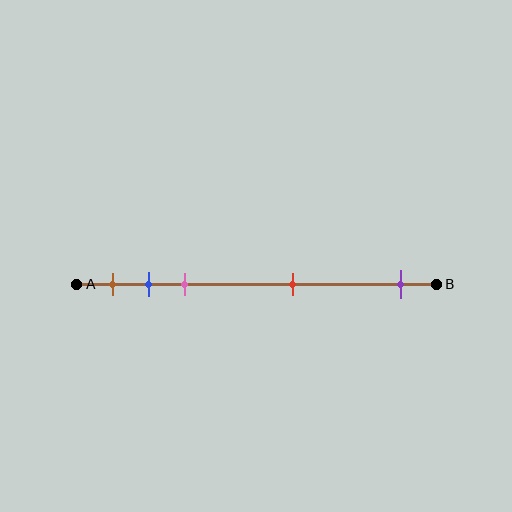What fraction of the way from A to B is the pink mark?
The pink mark is approximately 30% (0.3) of the way from A to B.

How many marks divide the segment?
There are 5 marks dividing the segment.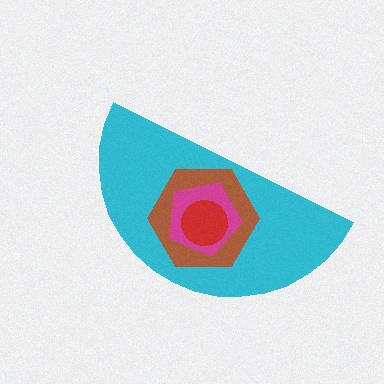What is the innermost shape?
The red circle.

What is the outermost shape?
The cyan semicircle.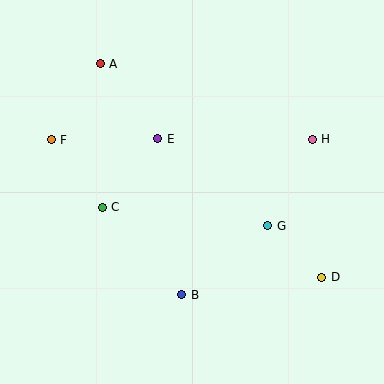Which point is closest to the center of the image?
Point E at (158, 139) is closest to the center.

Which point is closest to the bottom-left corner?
Point B is closest to the bottom-left corner.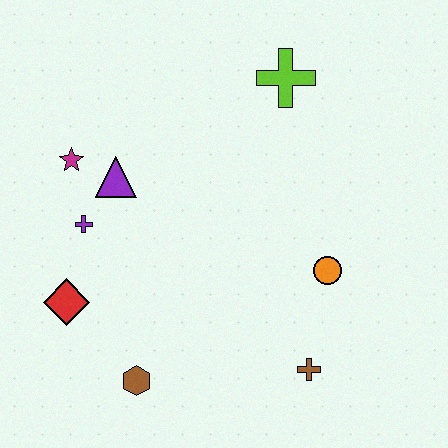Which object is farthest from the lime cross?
The brown hexagon is farthest from the lime cross.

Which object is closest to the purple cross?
The purple triangle is closest to the purple cross.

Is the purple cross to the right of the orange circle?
No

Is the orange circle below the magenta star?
Yes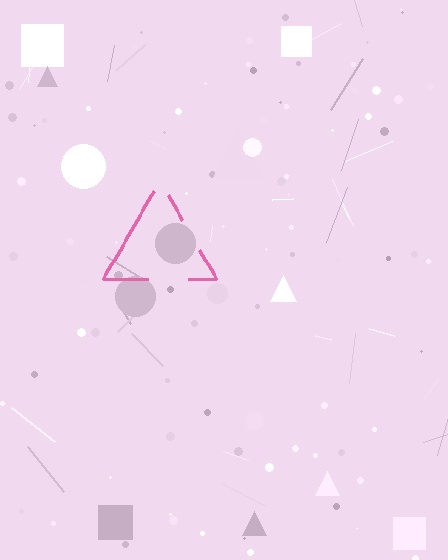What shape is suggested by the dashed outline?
The dashed outline suggests a triangle.